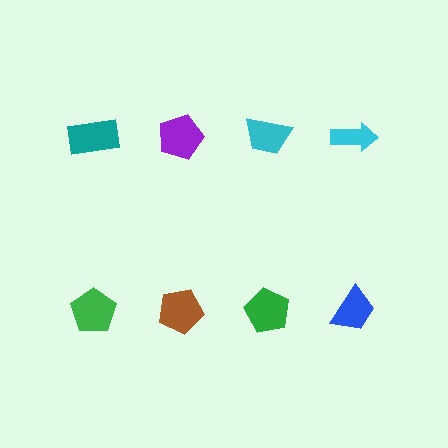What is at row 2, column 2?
A brown pentagon.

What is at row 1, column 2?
A purple pentagon.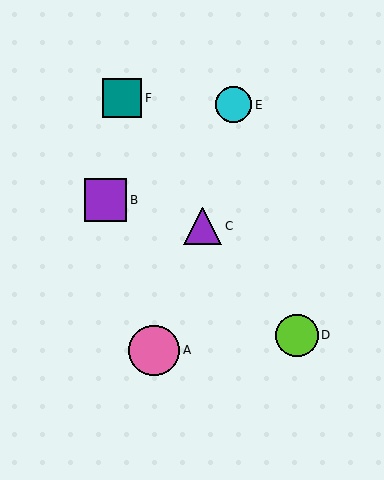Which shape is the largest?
The pink circle (labeled A) is the largest.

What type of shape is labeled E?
Shape E is a cyan circle.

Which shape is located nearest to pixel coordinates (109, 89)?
The teal square (labeled F) at (122, 98) is nearest to that location.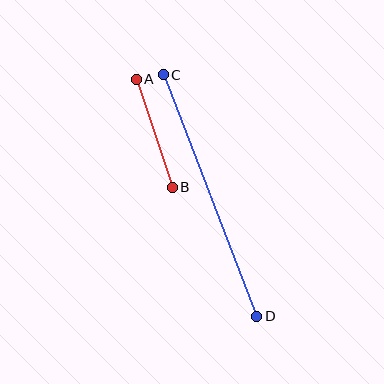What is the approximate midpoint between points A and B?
The midpoint is at approximately (154, 133) pixels.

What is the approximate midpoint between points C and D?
The midpoint is at approximately (210, 196) pixels.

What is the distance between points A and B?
The distance is approximately 114 pixels.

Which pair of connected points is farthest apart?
Points C and D are farthest apart.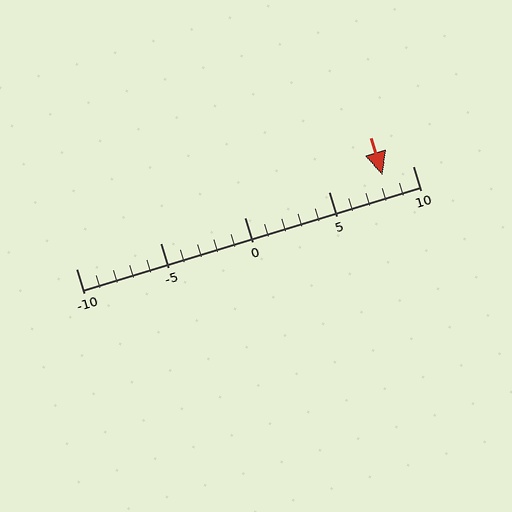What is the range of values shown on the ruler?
The ruler shows values from -10 to 10.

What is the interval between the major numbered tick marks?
The major tick marks are spaced 5 units apart.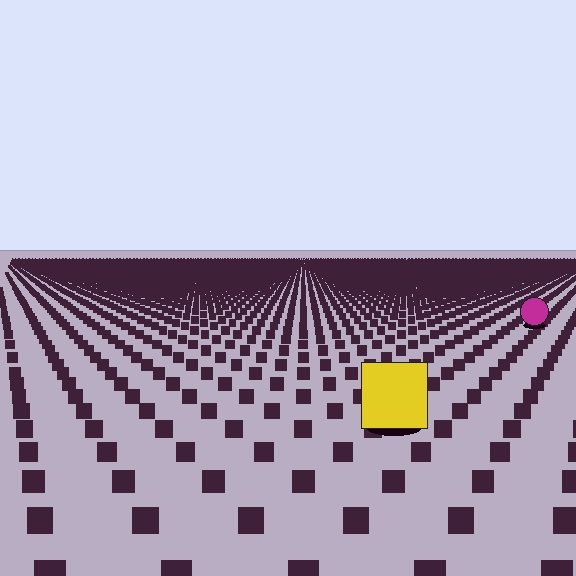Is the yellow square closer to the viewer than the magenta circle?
Yes. The yellow square is closer — you can tell from the texture gradient: the ground texture is coarser near it.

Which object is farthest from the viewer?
The magenta circle is farthest from the viewer. It appears smaller and the ground texture around it is denser.